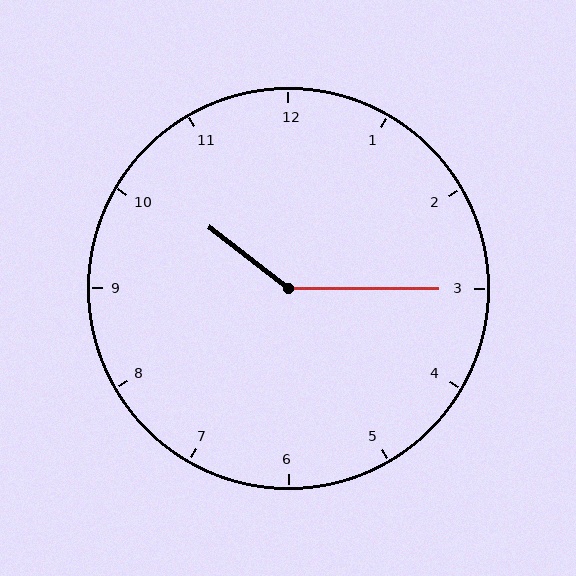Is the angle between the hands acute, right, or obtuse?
It is obtuse.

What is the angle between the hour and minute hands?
Approximately 142 degrees.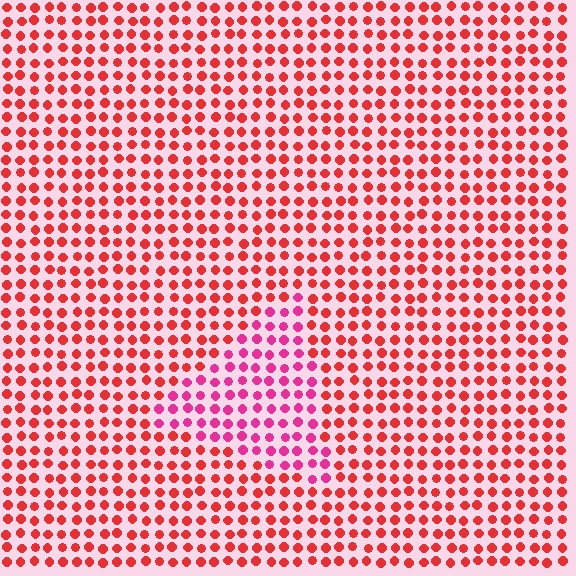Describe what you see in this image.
The image is filled with small red elements in a uniform arrangement. A triangle-shaped region is visible where the elements are tinted to a slightly different hue, forming a subtle color boundary.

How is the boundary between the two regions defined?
The boundary is defined purely by a slight shift in hue (about 33 degrees). Spacing, size, and orientation are identical on both sides.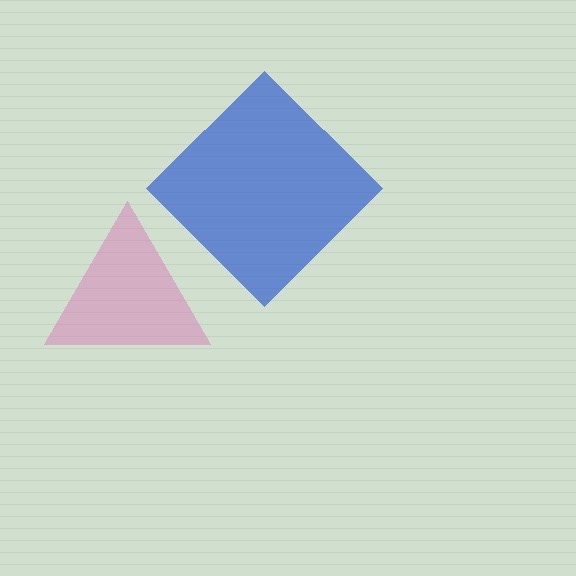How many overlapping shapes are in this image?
There are 2 overlapping shapes in the image.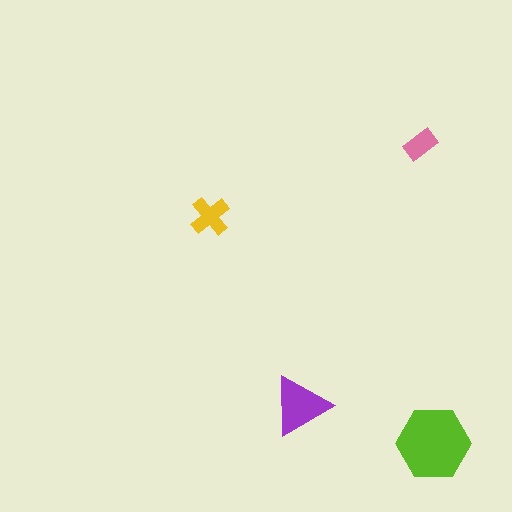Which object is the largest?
The lime hexagon.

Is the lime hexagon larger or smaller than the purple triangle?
Larger.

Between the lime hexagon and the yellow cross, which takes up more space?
The lime hexagon.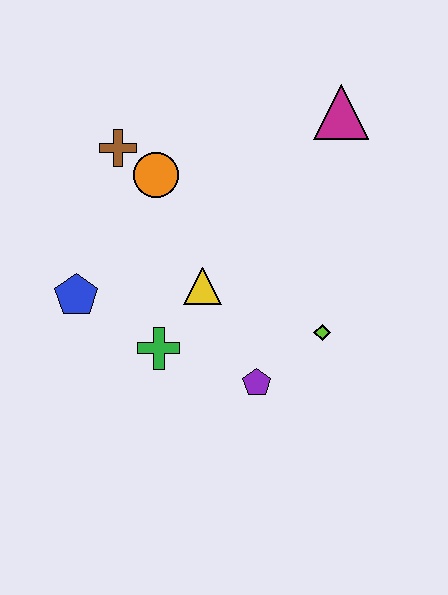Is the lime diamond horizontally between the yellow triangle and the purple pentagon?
No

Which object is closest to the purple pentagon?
The lime diamond is closest to the purple pentagon.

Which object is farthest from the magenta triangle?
The blue pentagon is farthest from the magenta triangle.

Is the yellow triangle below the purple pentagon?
No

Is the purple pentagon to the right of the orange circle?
Yes